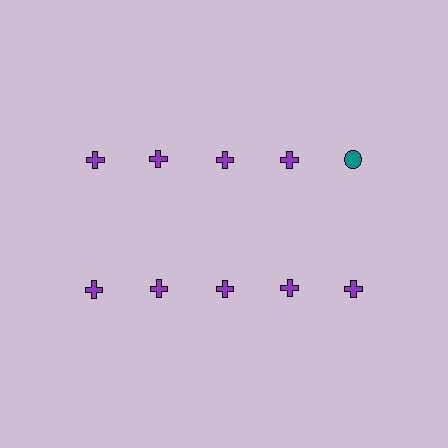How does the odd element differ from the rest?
It differs in both color (teal instead of purple) and shape (circle instead of cross).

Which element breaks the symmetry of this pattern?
The teal circle in the top row, rightmost column breaks the symmetry. All other shapes are purple crosses.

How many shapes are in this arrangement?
There are 10 shapes arranged in a grid pattern.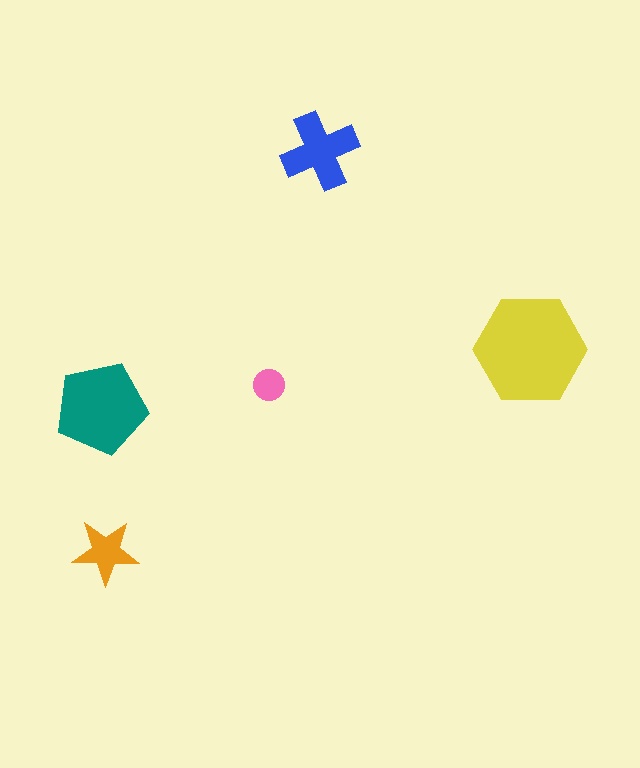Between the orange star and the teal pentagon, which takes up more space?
The teal pentagon.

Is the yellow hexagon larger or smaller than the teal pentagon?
Larger.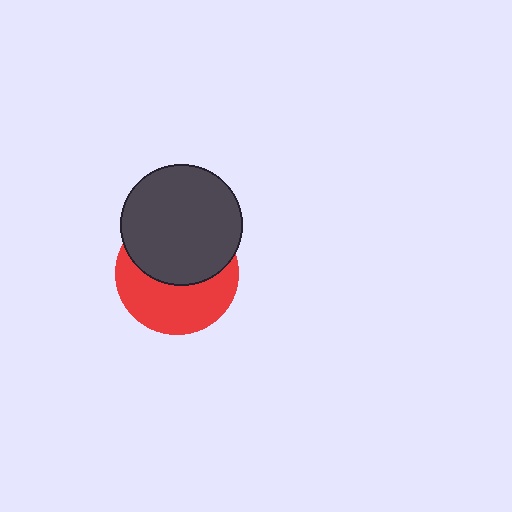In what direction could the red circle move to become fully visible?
The red circle could move down. That would shift it out from behind the dark gray circle entirely.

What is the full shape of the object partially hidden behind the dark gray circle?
The partially hidden object is a red circle.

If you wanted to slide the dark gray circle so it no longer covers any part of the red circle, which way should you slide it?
Slide it up — that is the most direct way to separate the two shapes.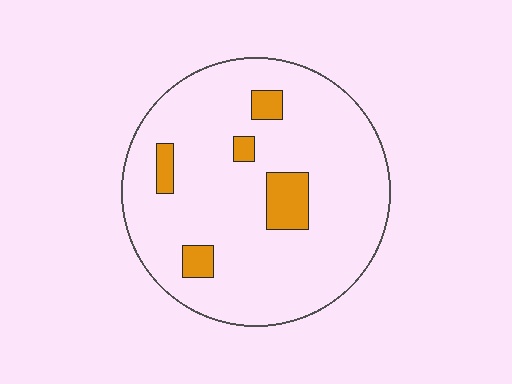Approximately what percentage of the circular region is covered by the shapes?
Approximately 10%.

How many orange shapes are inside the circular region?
5.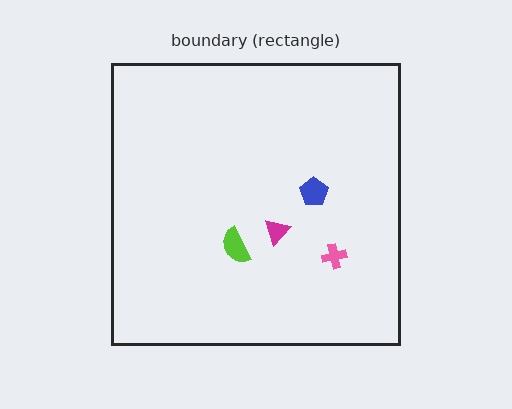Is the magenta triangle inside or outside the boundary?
Inside.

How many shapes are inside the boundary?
4 inside, 0 outside.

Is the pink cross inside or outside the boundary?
Inside.